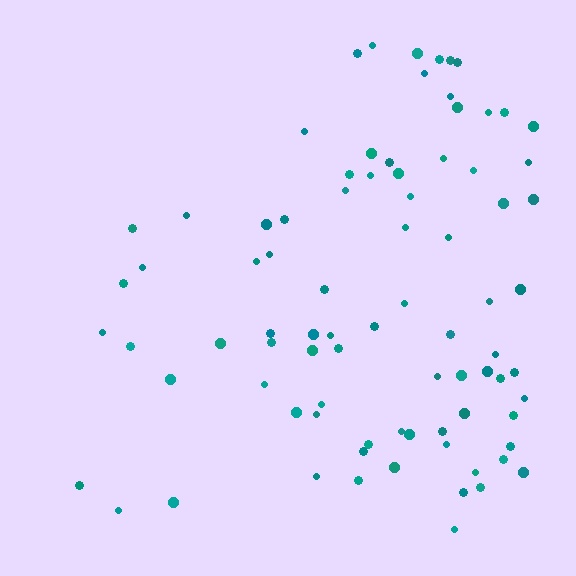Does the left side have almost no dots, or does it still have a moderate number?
Still a moderate number, just noticeably fewer than the right.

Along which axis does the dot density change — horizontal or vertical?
Horizontal.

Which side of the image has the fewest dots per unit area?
The left.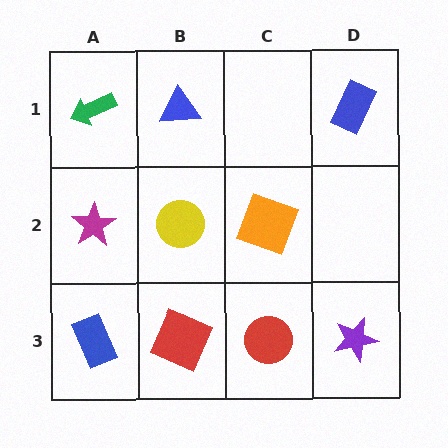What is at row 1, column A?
A green arrow.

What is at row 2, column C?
An orange square.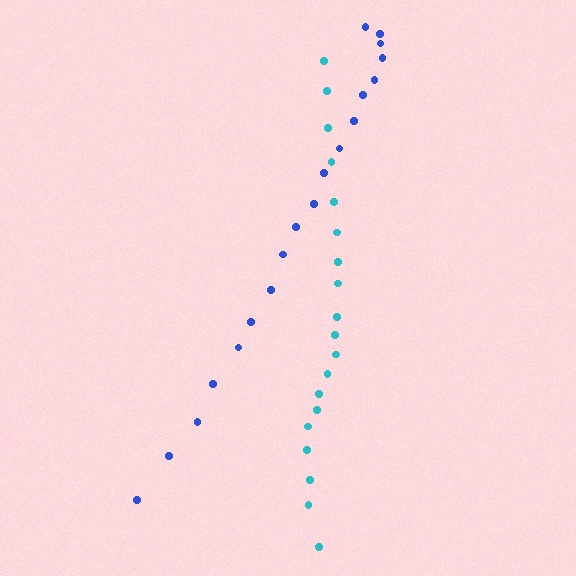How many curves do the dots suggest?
There are 2 distinct paths.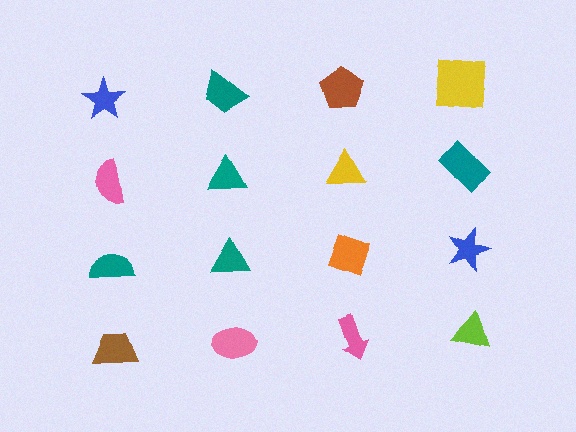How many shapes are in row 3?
4 shapes.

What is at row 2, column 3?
A yellow triangle.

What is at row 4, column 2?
A pink ellipse.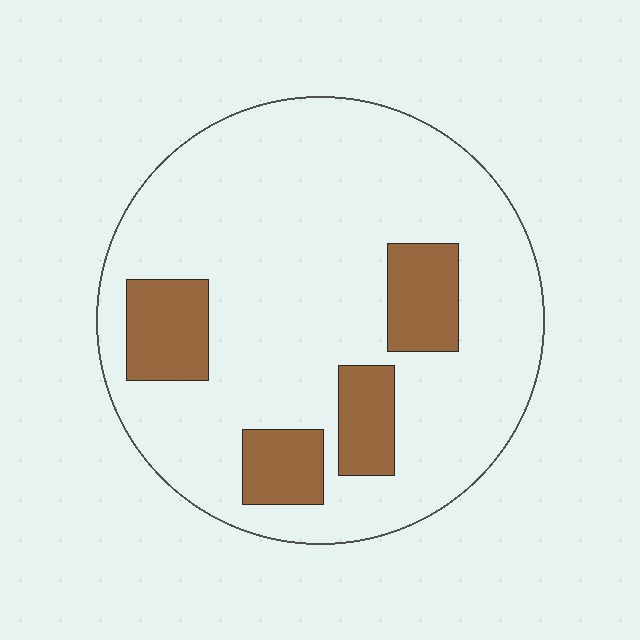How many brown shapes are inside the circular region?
4.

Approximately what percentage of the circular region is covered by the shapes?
Approximately 20%.